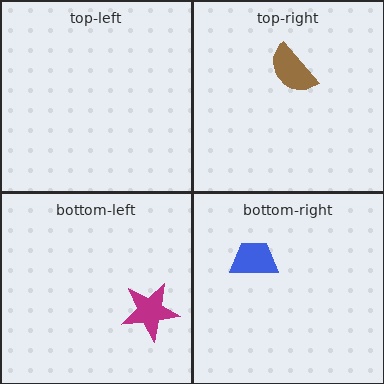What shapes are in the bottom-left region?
The magenta star.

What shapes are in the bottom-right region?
The blue trapezoid.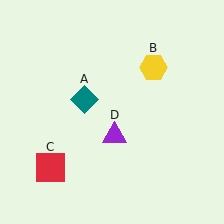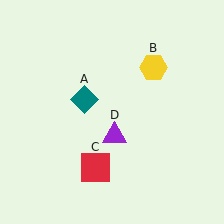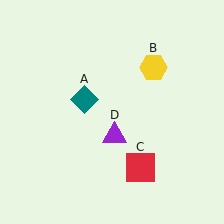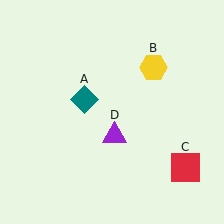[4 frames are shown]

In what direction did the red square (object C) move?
The red square (object C) moved right.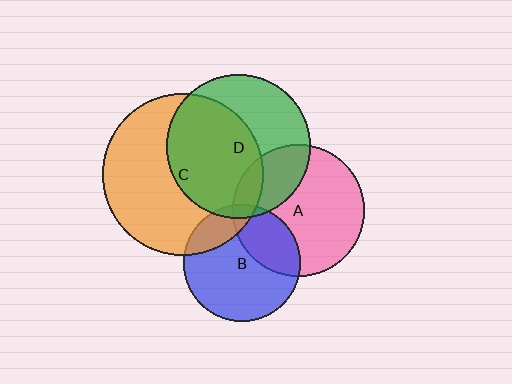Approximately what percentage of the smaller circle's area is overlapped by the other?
Approximately 25%.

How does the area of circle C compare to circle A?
Approximately 1.5 times.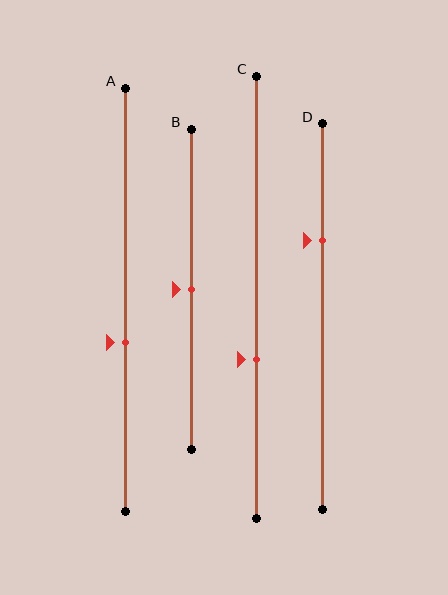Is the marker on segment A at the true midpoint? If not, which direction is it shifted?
No, the marker on segment A is shifted downward by about 10% of the segment length.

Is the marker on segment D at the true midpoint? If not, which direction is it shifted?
No, the marker on segment D is shifted upward by about 20% of the segment length.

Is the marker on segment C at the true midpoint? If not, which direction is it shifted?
No, the marker on segment C is shifted downward by about 14% of the segment length.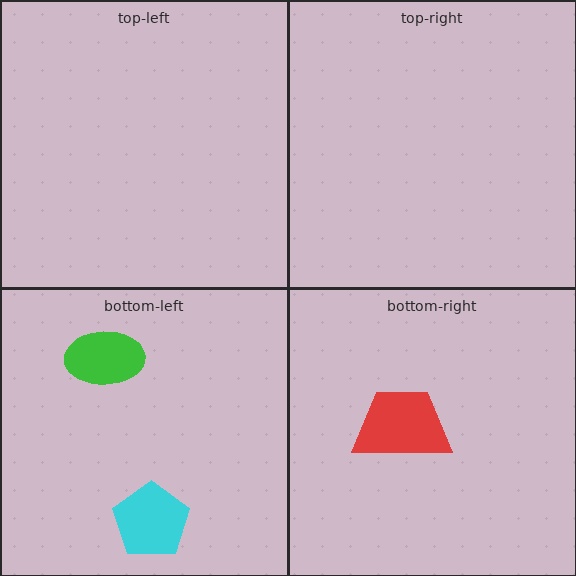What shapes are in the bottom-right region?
The red trapezoid.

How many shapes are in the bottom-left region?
2.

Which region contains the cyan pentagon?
The bottom-left region.